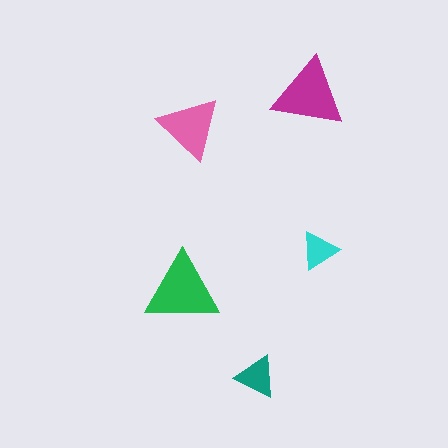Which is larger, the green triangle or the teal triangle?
The green one.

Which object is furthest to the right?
The cyan triangle is rightmost.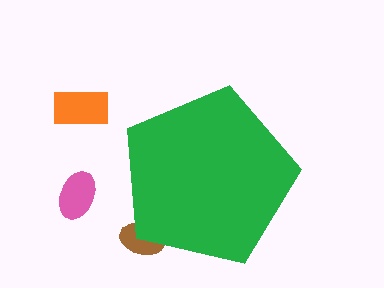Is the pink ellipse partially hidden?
No, the pink ellipse is fully visible.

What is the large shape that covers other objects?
A green pentagon.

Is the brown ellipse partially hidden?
Yes, the brown ellipse is partially hidden behind the green pentagon.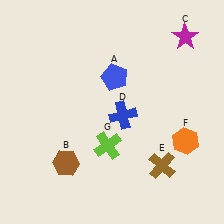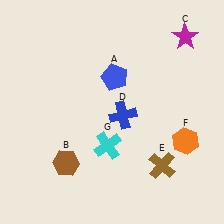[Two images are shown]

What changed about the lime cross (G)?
In Image 1, G is lime. In Image 2, it changed to cyan.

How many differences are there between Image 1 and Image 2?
There is 1 difference between the two images.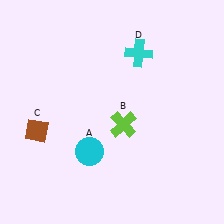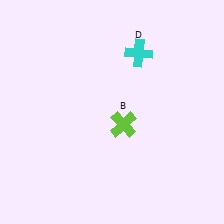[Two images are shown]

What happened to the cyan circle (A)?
The cyan circle (A) was removed in Image 2. It was in the bottom-left area of Image 1.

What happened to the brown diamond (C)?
The brown diamond (C) was removed in Image 2. It was in the bottom-left area of Image 1.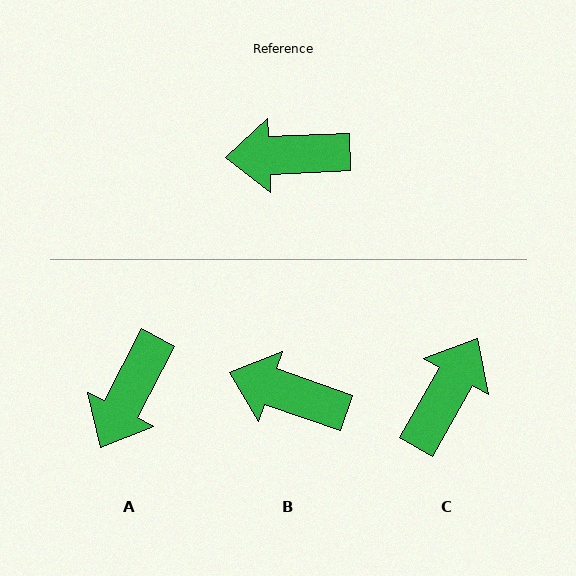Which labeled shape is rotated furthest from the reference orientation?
C, about 122 degrees away.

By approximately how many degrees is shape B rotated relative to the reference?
Approximately 22 degrees clockwise.